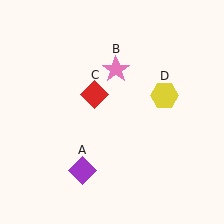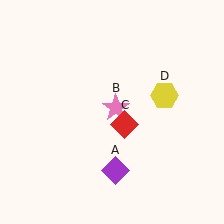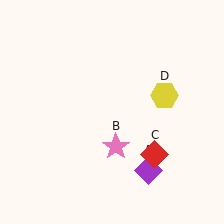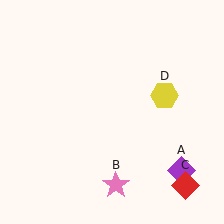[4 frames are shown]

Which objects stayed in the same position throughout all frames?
Yellow hexagon (object D) remained stationary.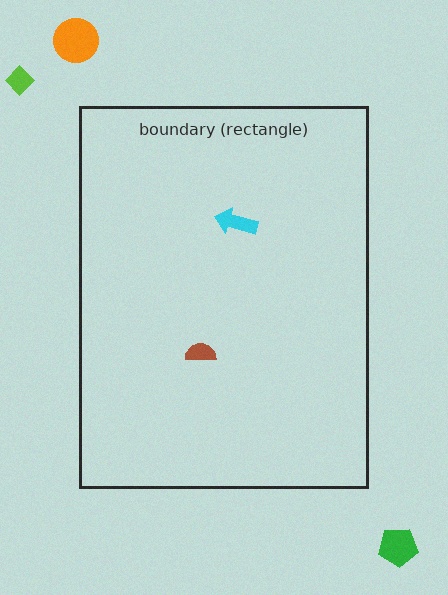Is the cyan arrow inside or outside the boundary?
Inside.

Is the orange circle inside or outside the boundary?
Outside.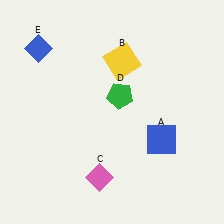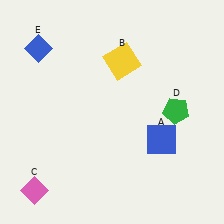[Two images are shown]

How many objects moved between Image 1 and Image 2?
2 objects moved between the two images.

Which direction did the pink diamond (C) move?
The pink diamond (C) moved left.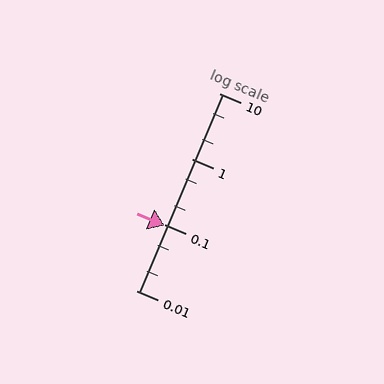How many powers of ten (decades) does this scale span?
The scale spans 3 decades, from 0.01 to 10.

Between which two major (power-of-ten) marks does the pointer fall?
The pointer is between 0.01 and 0.1.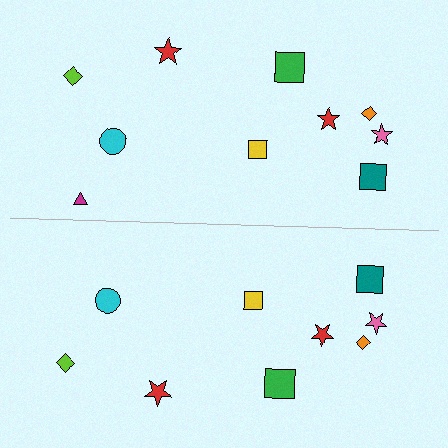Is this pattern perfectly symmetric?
No, the pattern is not perfectly symmetric. A magenta triangle is missing from the bottom side.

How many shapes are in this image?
There are 19 shapes in this image.